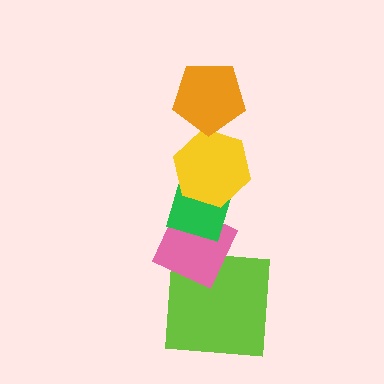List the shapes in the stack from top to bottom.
From top to bottom: the orange pentagon, the yellow hexagon, the green rectangle, the pink diamond, the lime square.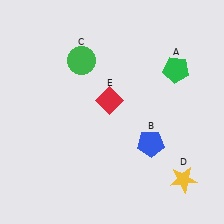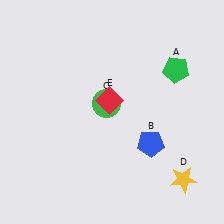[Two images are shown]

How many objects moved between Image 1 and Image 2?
1 object moved between the two images.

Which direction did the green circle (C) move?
The green circle (C) moved down.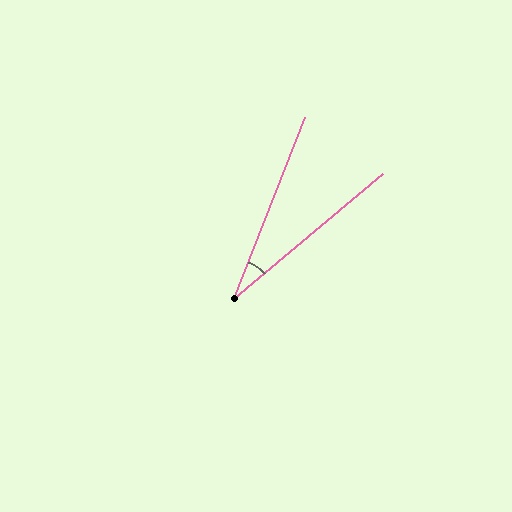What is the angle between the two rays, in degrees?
Approximately 29 degrees.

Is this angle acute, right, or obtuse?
It is acute.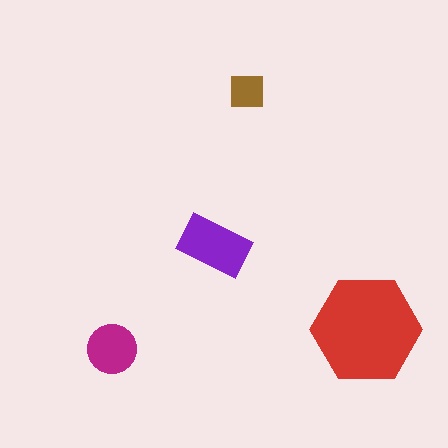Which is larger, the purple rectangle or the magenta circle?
The purple rectangle.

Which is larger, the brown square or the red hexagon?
The red hexagon.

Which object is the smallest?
The brown square.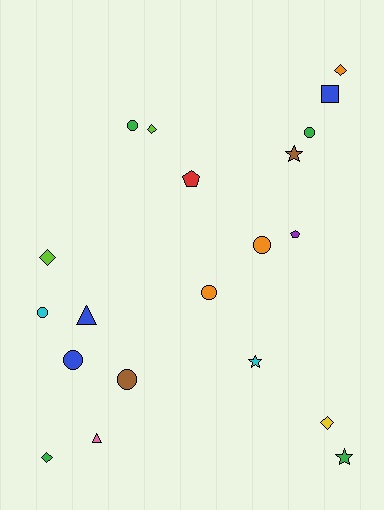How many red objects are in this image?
There is 1 red object.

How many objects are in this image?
There are 20 objects.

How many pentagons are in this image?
There are 2 pentagons.